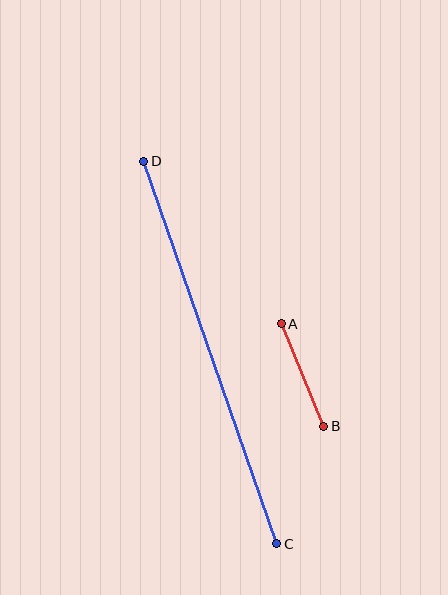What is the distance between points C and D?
The distance is approximately 405 pixels.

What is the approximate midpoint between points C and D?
The midpoint is at approximately (210, 353) pixels.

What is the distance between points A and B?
The distance is approximately 111 pixels.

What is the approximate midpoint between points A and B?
The midpoint is at approximately (303, 375) pixels.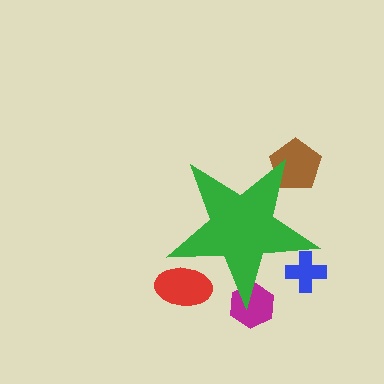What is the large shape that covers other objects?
A green star.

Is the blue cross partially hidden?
Yes, the blue cross is partially hidden behind the green star.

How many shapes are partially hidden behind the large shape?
4 shapes are partially hidden.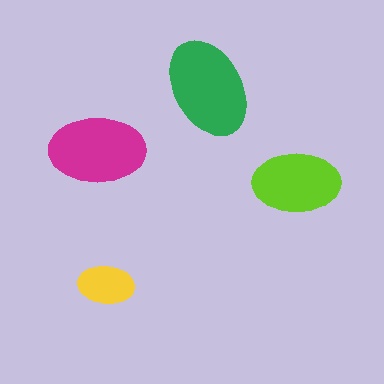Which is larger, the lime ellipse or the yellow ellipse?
The lime one.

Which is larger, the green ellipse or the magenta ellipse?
The green one.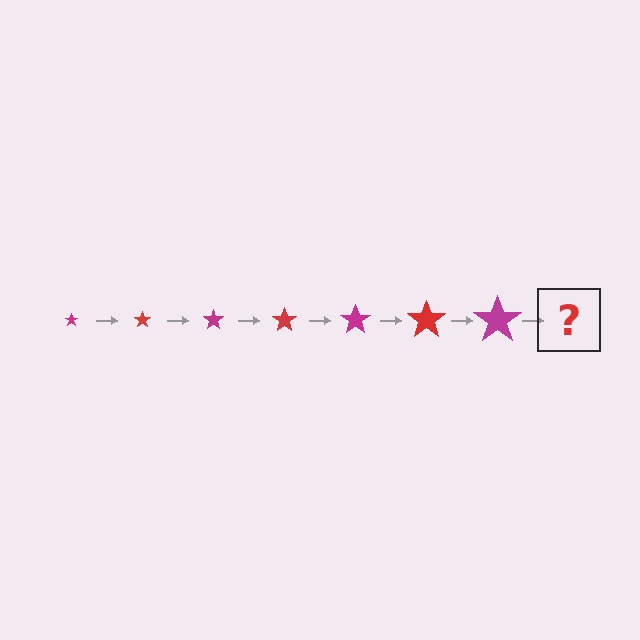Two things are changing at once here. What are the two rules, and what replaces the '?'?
The two rules are that the star grows larger each step and the color cycles through magenta and red. The '?' should be a red star, larger than the previous one.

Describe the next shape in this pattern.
It should be a red star, larger than the previous one.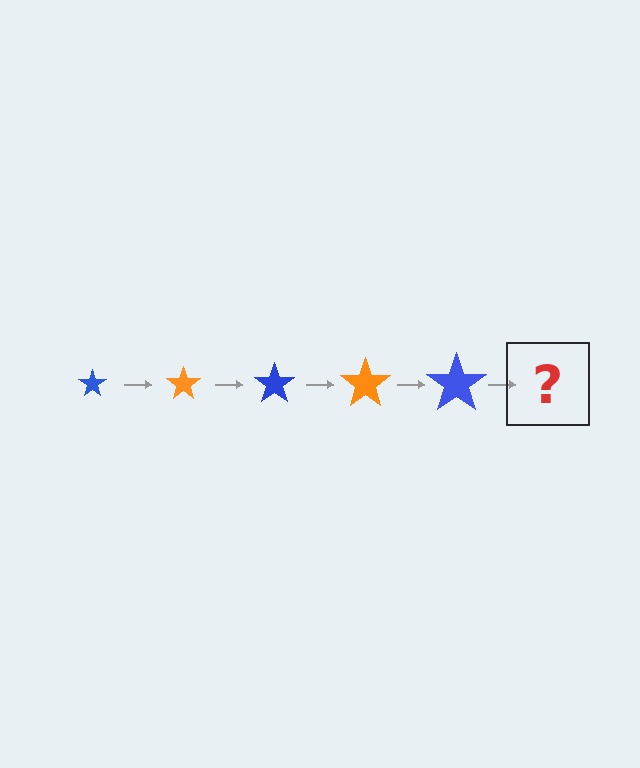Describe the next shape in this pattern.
It should be an orange star, larger than the previous one.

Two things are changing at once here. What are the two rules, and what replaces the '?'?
The two rules are that the star grows larger each step and the color cycles through blue and orange. The '?' should be an orange star, larger than the previous one.